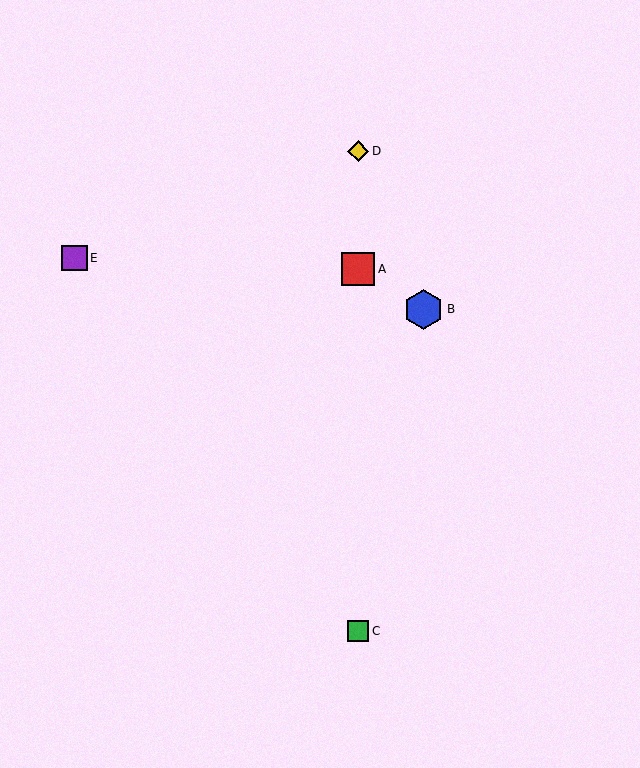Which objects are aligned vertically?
Objects A, C, D are aligned vertically.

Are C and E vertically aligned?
No, C is at x≈358 and E is at x≈75.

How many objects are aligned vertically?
3 objects (A, C, D) are aligned vertically.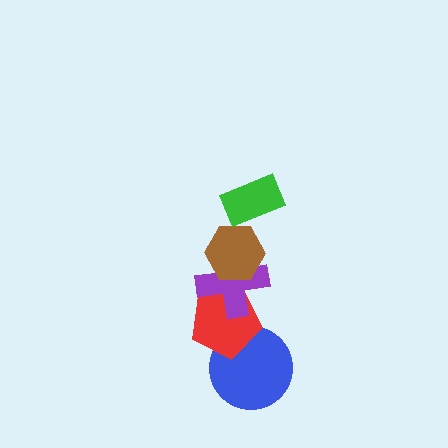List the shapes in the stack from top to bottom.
From top to bottom: the green rectangle, the brown hexagon, the purple cross, the red pentagon, the blue circle.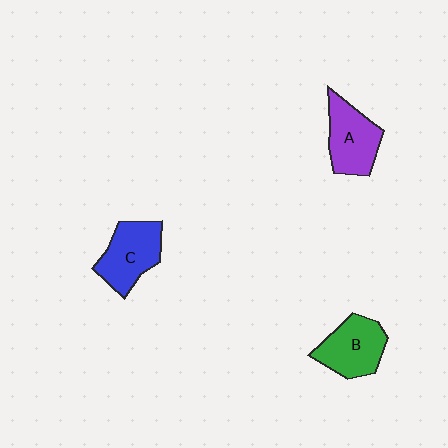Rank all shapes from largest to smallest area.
From largest to smallest: C (blue), A (purple), B (green).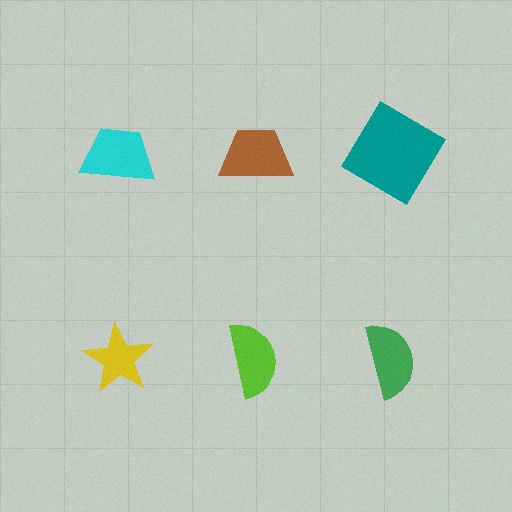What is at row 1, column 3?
A teal diamond.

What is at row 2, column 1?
A yellow star.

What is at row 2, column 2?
A lime semicircle.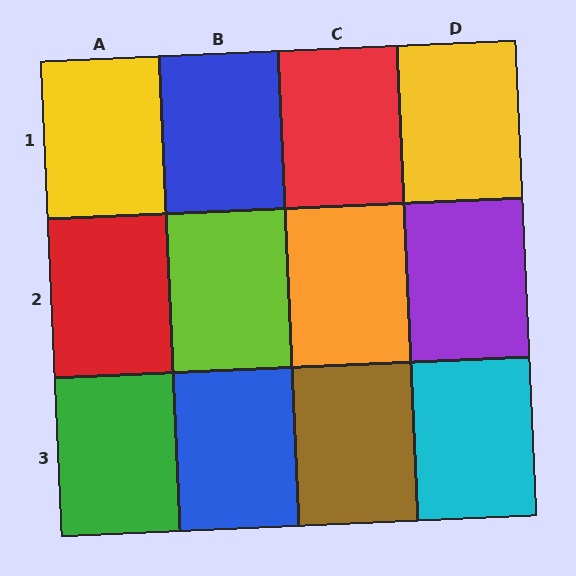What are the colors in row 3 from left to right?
Green, blue, brown, cyan.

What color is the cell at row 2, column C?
Orange.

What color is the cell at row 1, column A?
Yellow.